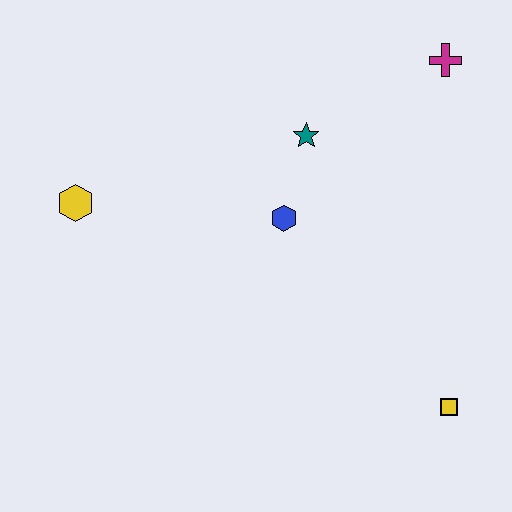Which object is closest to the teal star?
The blue hexagon is closest to the teal star.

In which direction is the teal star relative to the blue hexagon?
The teal star is above the blue hexagon.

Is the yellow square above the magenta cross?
No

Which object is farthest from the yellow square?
The yellow hexagon is farthest from the yellow square.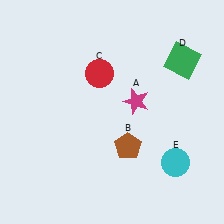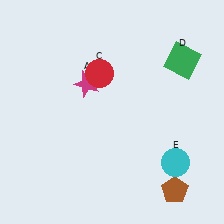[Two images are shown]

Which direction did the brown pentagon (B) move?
The brown pentagon (B) moved right.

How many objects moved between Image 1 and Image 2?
2 objects moved between the two images.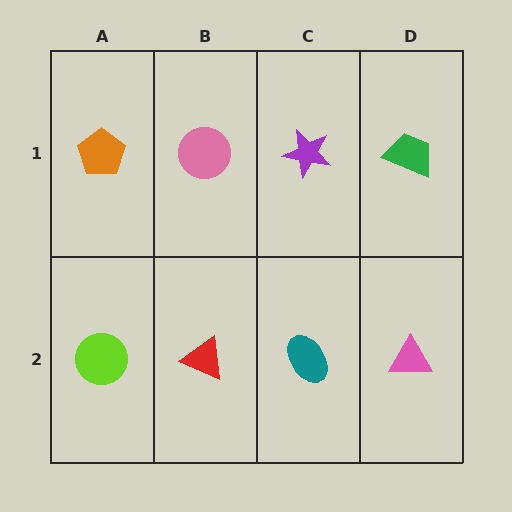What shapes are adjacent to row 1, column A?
A lime circle (row 2, column A), a pink circle (row 1, column B).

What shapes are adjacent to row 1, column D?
A pink triangle (row 2, column D), a purple star (row 1, column C).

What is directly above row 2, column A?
An orange pentagon.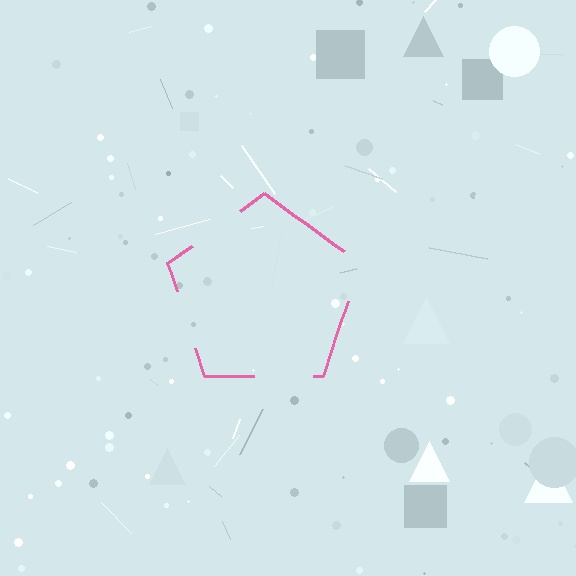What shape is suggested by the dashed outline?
The dashed outline suggests a pentagon.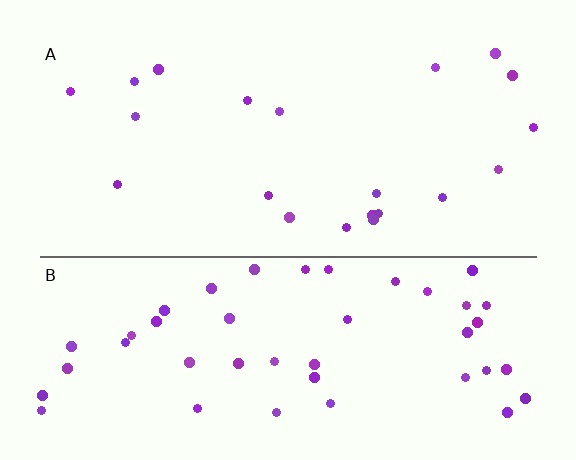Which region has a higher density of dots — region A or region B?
B (the bottom).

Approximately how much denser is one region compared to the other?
Approximately 2.3× — region B over region A.